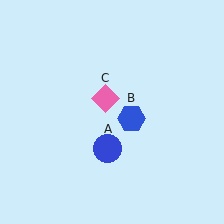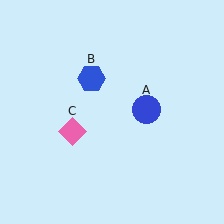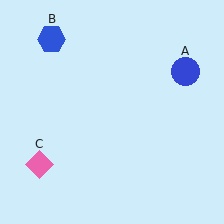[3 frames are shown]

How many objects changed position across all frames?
3 objects changed position: blue circle (object A), blue hexagon (object B), pink diamond (object C).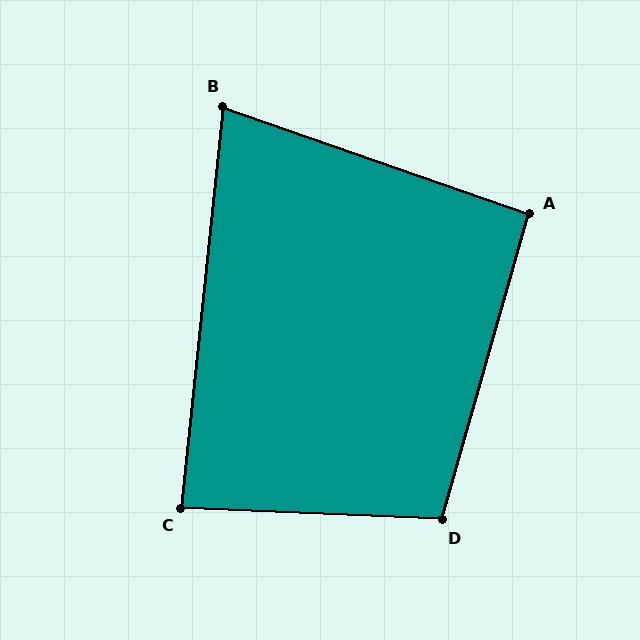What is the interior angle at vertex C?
Approximately 87 degrees (approximately right).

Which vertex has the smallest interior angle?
B, at approximately 77 degrees.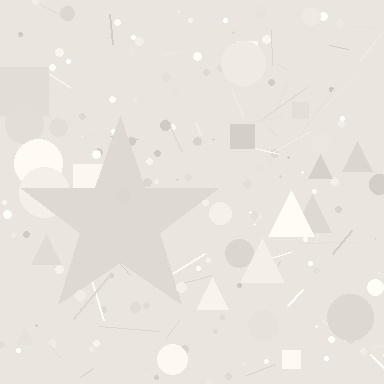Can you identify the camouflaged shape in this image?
The camouflaged shape is a star.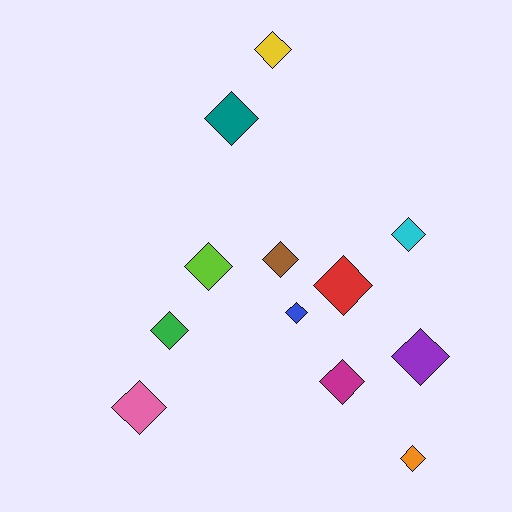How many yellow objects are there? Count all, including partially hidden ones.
There is 1 yellow object.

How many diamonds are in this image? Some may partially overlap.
There are 12 diamonds.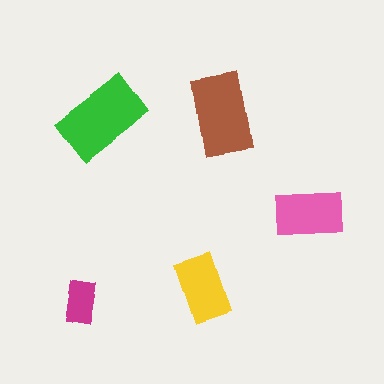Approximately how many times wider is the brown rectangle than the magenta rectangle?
About 2 times wider.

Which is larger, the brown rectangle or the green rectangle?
The green one.